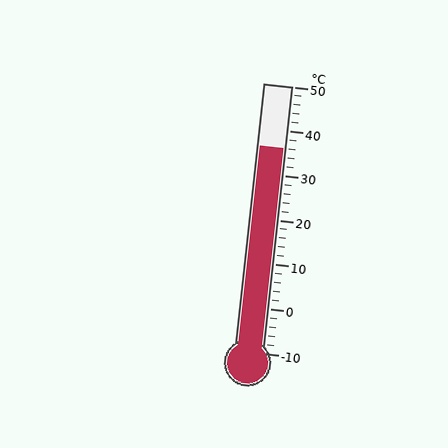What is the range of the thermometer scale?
The thermometer scale ranges from -10°C to 50°C.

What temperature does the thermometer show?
The thermometer shows approximately 36°C.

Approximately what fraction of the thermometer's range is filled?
The thermometer is filled to approximately 75% of its range.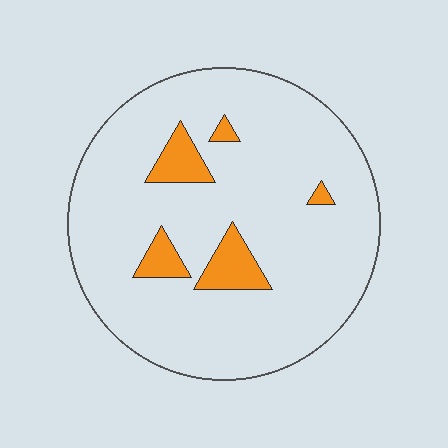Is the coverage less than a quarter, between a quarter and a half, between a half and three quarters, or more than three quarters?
Less than a quarter.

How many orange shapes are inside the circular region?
5.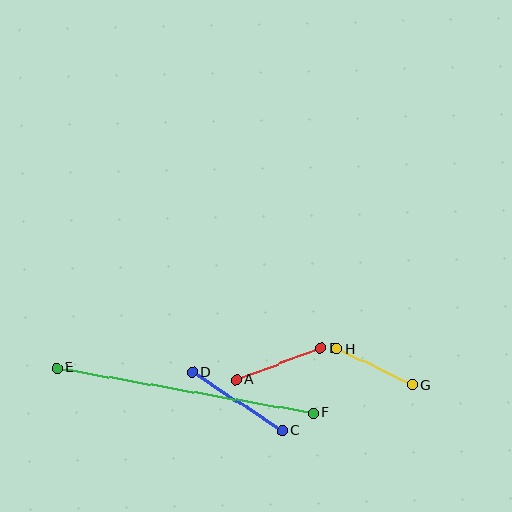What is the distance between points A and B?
The distance is approximately 90 pixels.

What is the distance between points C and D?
The distance is approximately 107 pixels.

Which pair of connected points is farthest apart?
Points E and F are farthest apart.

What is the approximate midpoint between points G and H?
The midpoint is at approximately (375, 367) pixels.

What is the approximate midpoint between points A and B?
The midpoint is at approximately (278, 364) pixels.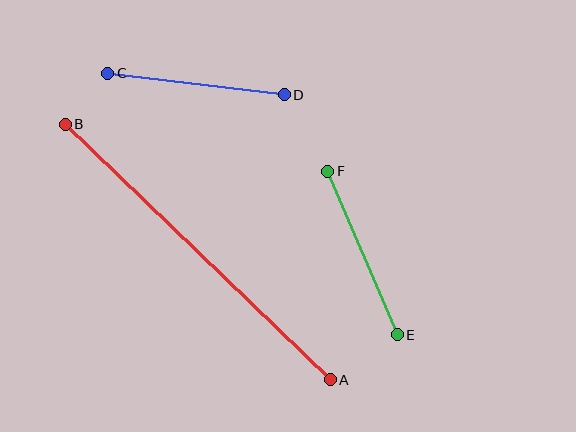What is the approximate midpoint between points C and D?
The midpoint is at approximately (196, 84) pixels.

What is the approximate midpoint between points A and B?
The midpoint is at approximately (198, 252) pixels.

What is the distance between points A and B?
The distance is approximately 368 pixels.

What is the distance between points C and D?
The distance is approximately 178 pixels.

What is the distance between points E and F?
The distance is approximately 177 pixels.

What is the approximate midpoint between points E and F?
The midpoint is at approximately (363, 253) pixels.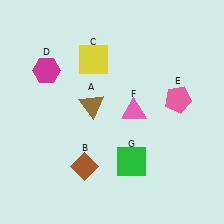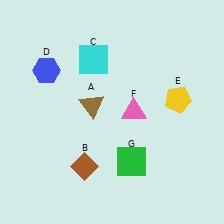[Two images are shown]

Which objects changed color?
C changed from yellow to cyan. D changed from magenta to blue. E changed from pink to yellow.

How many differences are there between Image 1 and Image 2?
There are 3 differences between the two images.